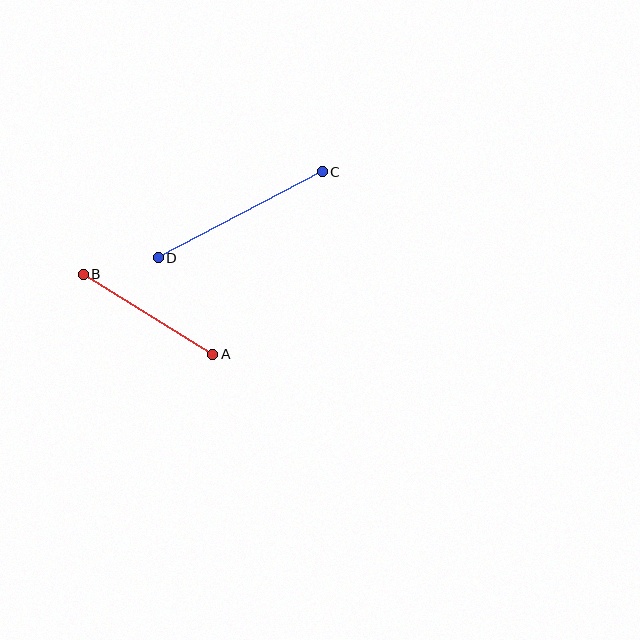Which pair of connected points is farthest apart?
Points C and D are farthest apart.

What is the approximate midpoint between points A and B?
The midpoint is at approximately (148, 314) pixels.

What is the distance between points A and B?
The distance is approximately 152 pixels.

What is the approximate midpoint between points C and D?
The midpoint is at approximately (240, 215) pixels.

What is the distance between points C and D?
The distance is approximately 185 pixels.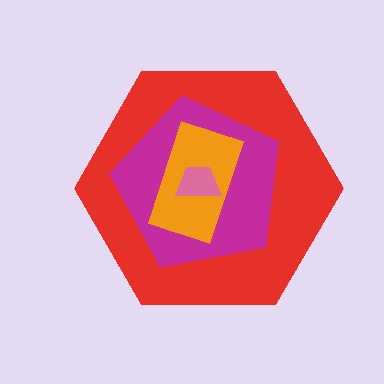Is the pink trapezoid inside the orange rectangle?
Yes.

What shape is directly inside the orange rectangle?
The pink trapezoid.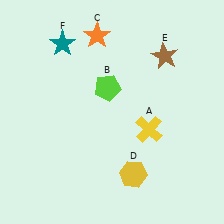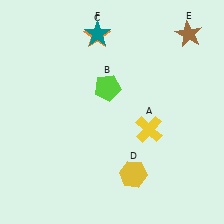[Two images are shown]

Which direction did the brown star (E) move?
The brown star (E) moved right.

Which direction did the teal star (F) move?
The teal star (F) moved right.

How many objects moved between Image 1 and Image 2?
2 objects moved between the two images.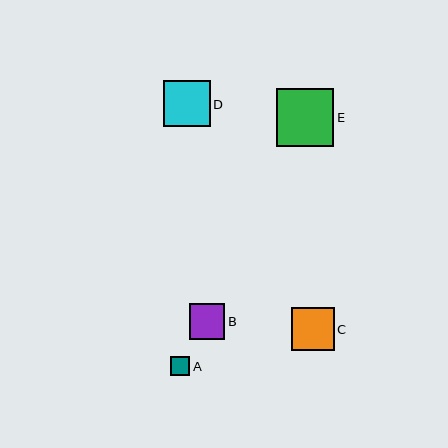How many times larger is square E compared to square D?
Square E is approximately 1.2 times the size of square D.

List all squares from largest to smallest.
From largest to smallest: E, D, C, B, A.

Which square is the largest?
Square E is the largest with a size of approximately 58 pixels.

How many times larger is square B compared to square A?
Square B is approximately 1.8 times the size of square A.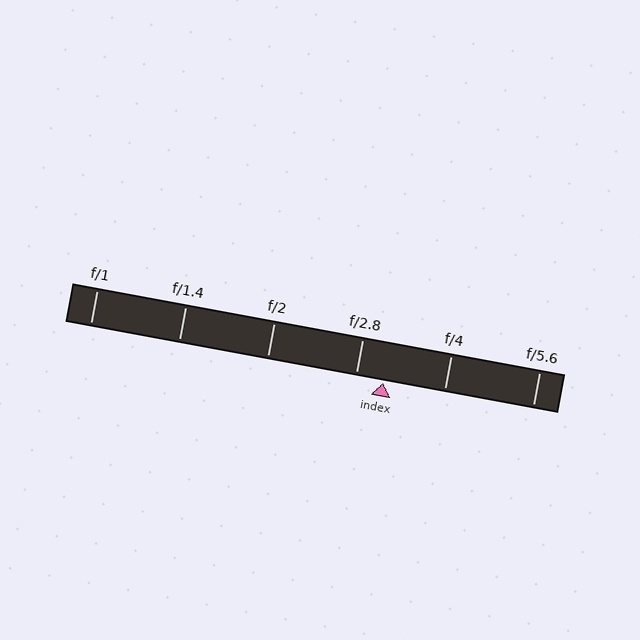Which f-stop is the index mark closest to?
The index mark is closest to f/2.8.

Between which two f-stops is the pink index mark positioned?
The index mark is between f/2.8 and f/4.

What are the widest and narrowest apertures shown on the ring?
The widest aperture shown is f/1 and the narrowest is f/5.6.